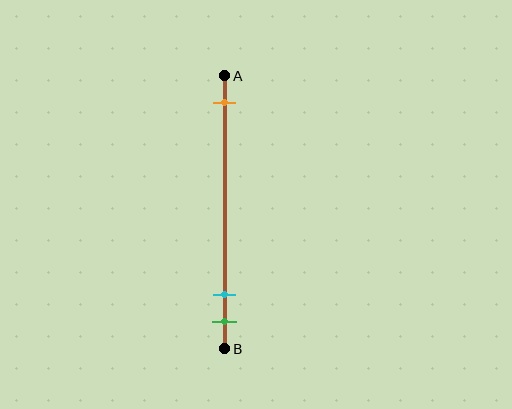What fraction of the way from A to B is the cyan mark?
The cyan mark is approximately 80% (0.8) of the way from A to B.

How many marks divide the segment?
There are 3 marks dividing the segment.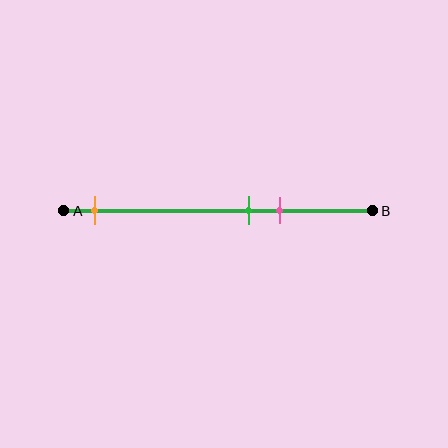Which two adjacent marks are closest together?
The green and pink marks are the closest adjacent pair.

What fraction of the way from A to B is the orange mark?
The orange mark is approximately 10% (0.1) of the way from A to B.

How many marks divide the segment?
There are 3 marks dividing the segment.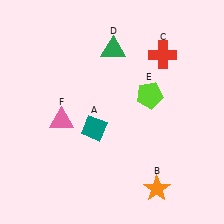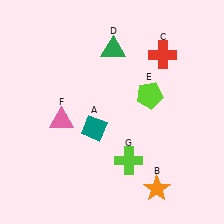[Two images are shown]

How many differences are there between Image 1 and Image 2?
There is 1 difference between the two images.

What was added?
A lime cross (G) was added in Image 2.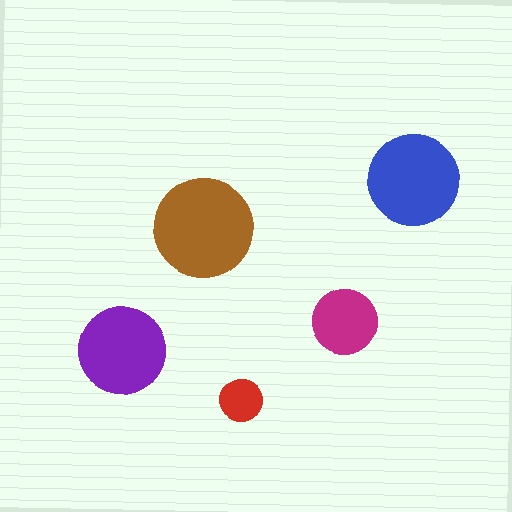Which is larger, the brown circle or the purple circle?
The brown one.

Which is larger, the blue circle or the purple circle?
The blue one.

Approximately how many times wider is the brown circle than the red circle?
About 2.5 times wider.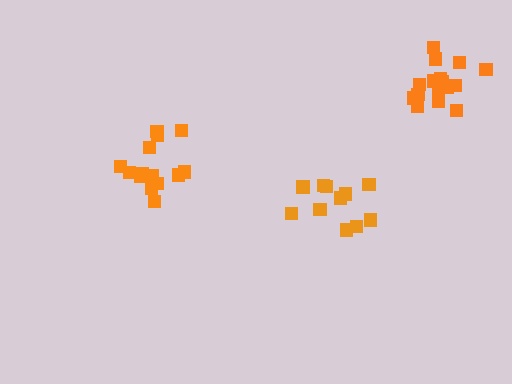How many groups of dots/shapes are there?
There are 3 groups.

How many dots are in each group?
Group 1: 17 dots, Group 2: 15 dots, Group 3: 11 dots (43 total).